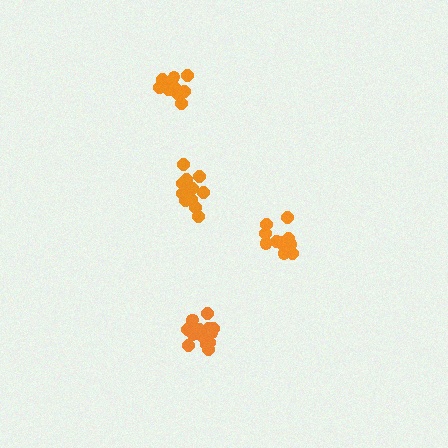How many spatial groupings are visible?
There are 4 spatial groupings.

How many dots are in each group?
Group 1: 15 dots, Group 2: 13 dots, Group 3: 14 dots, Group 4: 12 dots (54 total).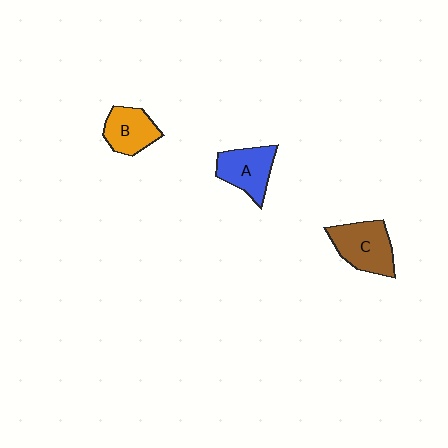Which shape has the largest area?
Shape C (brown).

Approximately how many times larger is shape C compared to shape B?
Approximately 1.3 times.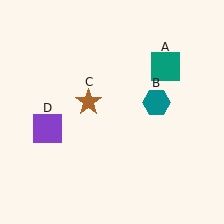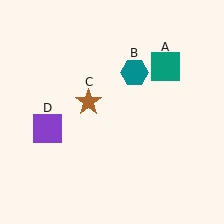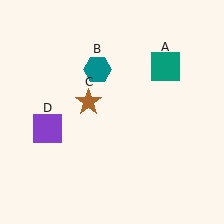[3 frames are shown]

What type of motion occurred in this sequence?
The teal hexagon (object B) rotated counterclockwise around the center of the scene.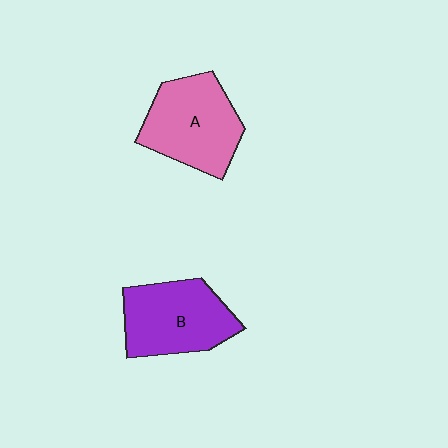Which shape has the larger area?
Shape A (pink).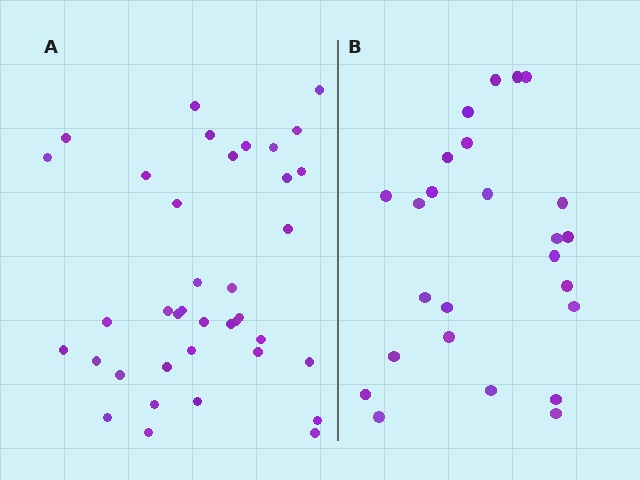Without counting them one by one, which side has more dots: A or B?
Region A (the left region) has more dots.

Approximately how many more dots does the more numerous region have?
Region A has approximately 15 more dots than region B.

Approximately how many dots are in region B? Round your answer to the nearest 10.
About 20 dots. (The exact count is 25, which rounds to 20.)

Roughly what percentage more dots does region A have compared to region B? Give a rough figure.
About 50% more.